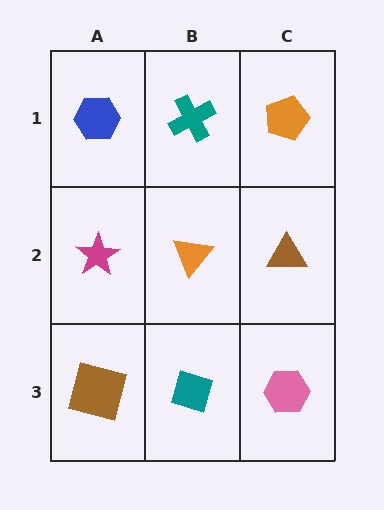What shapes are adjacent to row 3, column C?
A brown triangle (row 2, column C), a teal diamond (row 3, column B).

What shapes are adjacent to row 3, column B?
An orange triangle (row 2, column B), a brown square (row 3, column A), a pink hexagon (row 3, column C).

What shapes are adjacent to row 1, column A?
A magenta star (row 2, column A), a teal cross (row 1, column B).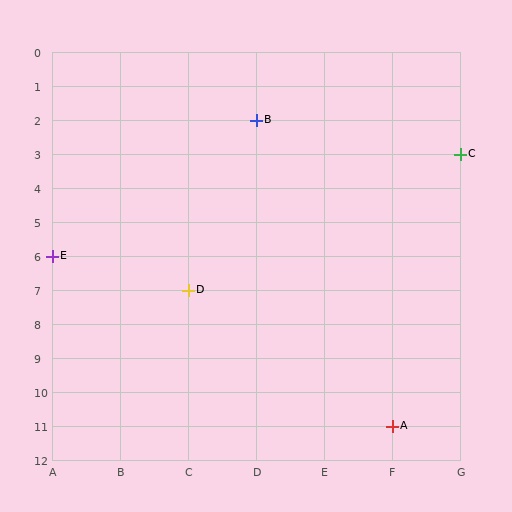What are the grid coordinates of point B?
Point B is at grid coordinates (D, 2).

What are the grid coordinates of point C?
Point C is at grid coordinates (G, 3).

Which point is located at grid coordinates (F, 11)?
Point A is at (F, 11).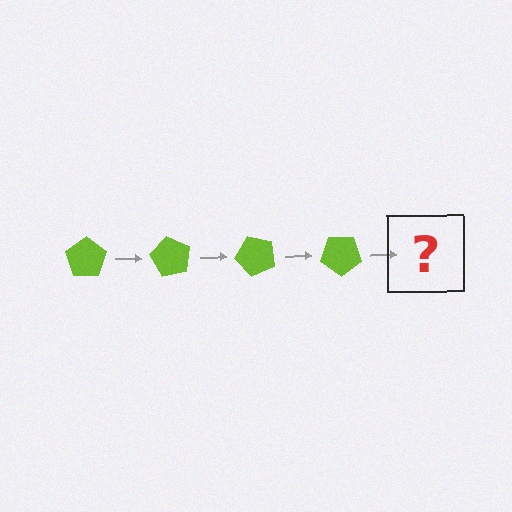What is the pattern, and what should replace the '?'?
The pattern is that the pentagon rotates 60 degrees each step. The '?' should be a lime pentagon rotated 240 degrees.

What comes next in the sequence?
The next element should be a lime pentagon rotated 240 degrees.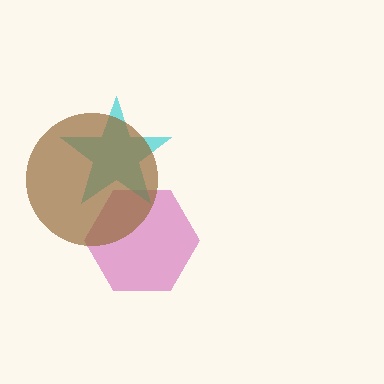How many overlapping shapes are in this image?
There are 3 overlapping shapes in the image.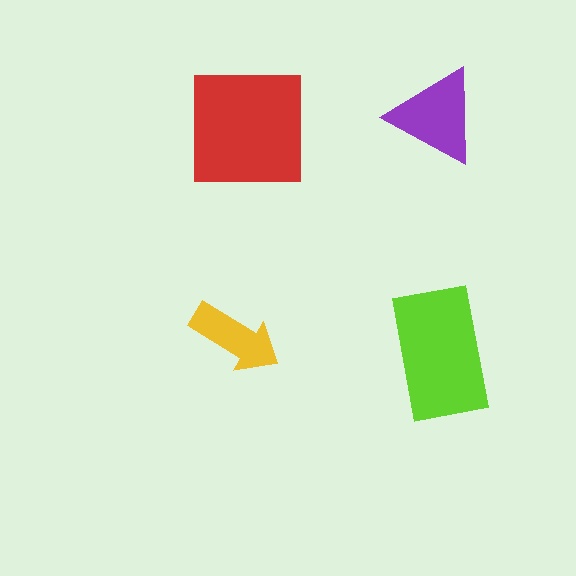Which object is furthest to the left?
The yellow arrow is leftmost.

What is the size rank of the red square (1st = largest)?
1st.